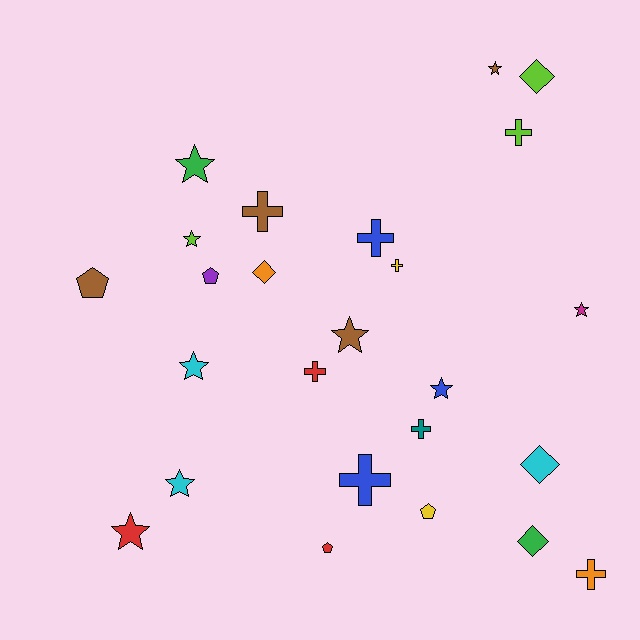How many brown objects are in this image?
There are 4 brown objects.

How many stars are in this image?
There are 9 stars.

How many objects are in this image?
There are 25 objects.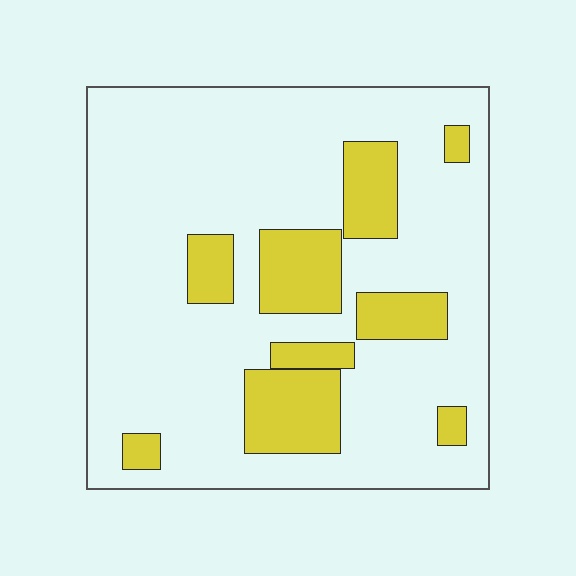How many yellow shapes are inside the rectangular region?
9.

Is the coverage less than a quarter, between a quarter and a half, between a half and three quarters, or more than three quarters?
Less than a quarter.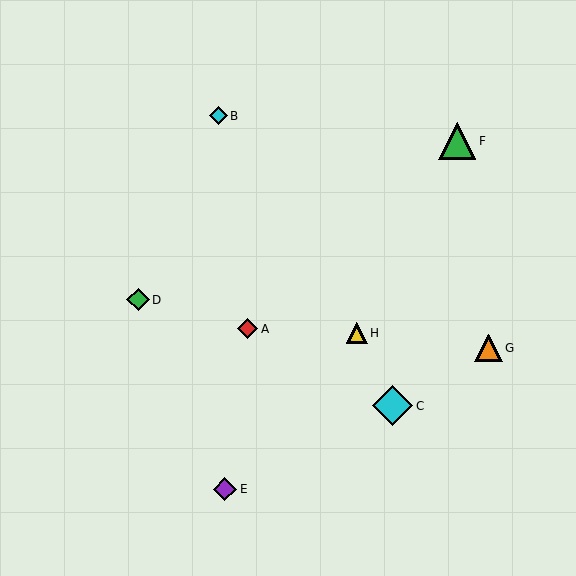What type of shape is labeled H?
Shape H is a yellow triangle.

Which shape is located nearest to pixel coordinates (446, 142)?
The green triangle (labeled F) at (457, 141) is nearest to that location.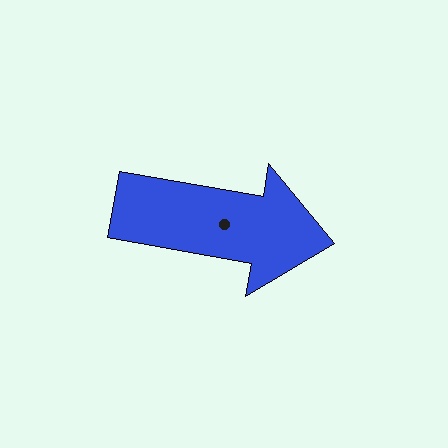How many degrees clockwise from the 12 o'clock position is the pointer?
Approximately 100 degrees.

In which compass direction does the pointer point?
East.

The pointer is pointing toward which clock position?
Roughly 3 o'clock.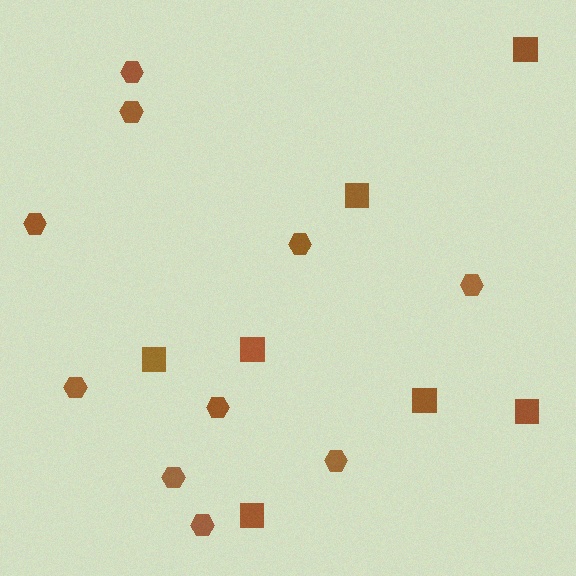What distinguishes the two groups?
There are 2 groups: one group of hexagons (10) and one group of squares (7).